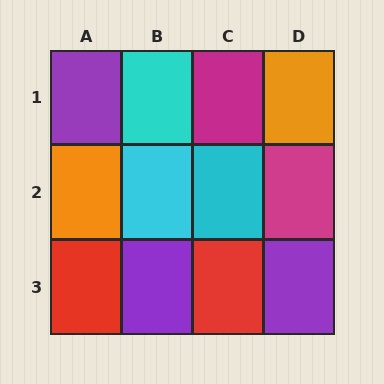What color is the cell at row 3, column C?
Red.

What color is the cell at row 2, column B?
Cyan.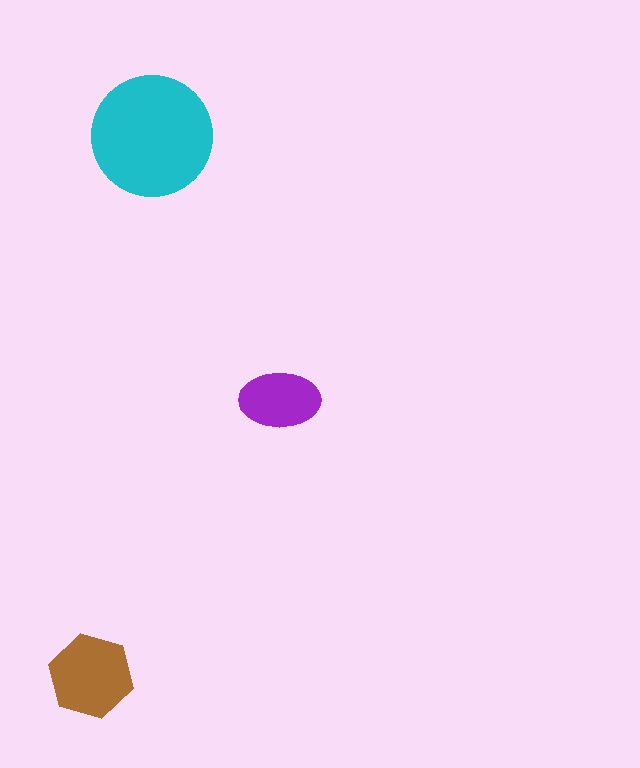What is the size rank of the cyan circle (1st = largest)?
1st.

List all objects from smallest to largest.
The purple ellipse, the brown hexagon, the cyan circle.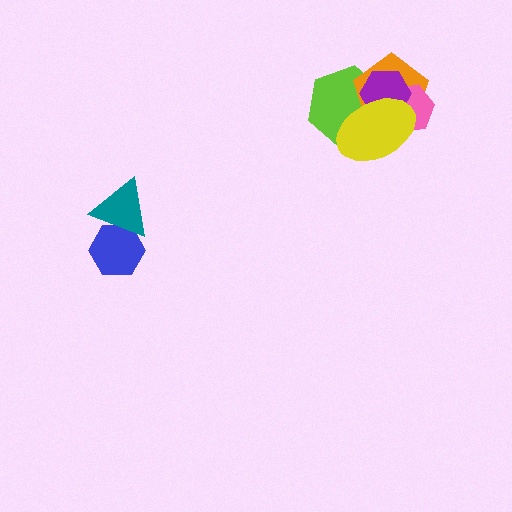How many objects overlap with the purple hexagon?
4 objects overlap with the purple hexagon.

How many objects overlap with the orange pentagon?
4 objects overlap with the orange pentagon.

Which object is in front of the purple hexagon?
The yellow ellipse is in front of the purple hexagon.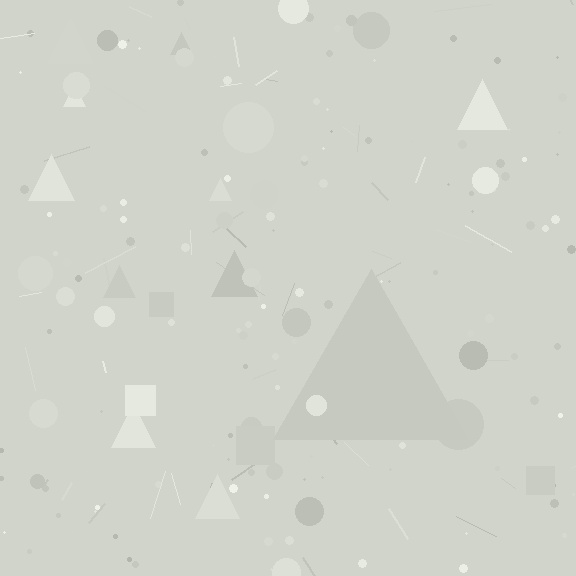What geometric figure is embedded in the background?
A triangle is embedded in the background.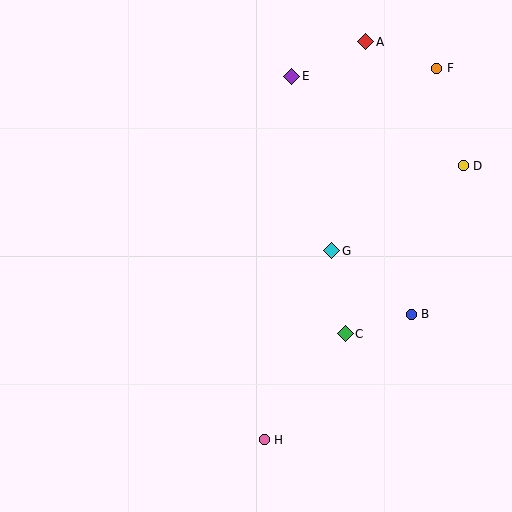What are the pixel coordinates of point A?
Point A is at (366, 42).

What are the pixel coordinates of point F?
Point F is at (436, 68).